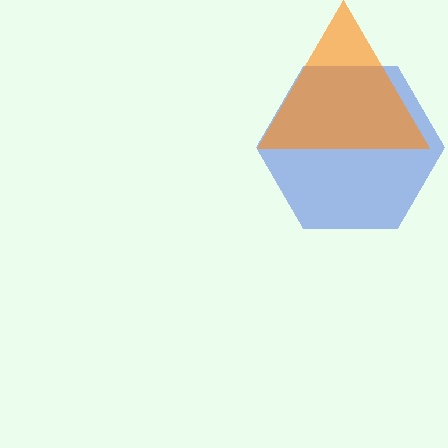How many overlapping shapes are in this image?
There are 2 overlapping shapes in the image.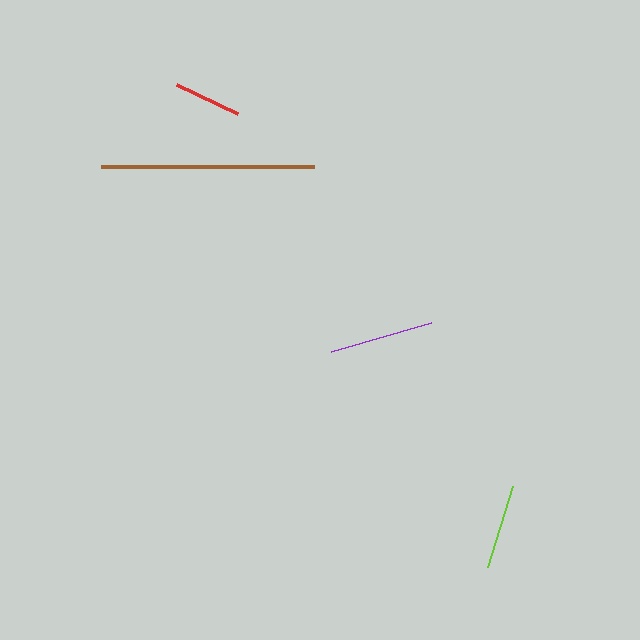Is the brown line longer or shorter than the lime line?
The brown line is longer than the lime line.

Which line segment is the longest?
The brown line is the longest at approximately 213 pixels.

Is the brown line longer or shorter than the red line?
The brown line is longer than the red line.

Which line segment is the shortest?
The red line is the shortest at approximately 68 pixels.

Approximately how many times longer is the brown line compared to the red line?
The brown line is approximately 3.1 times the length of the red line.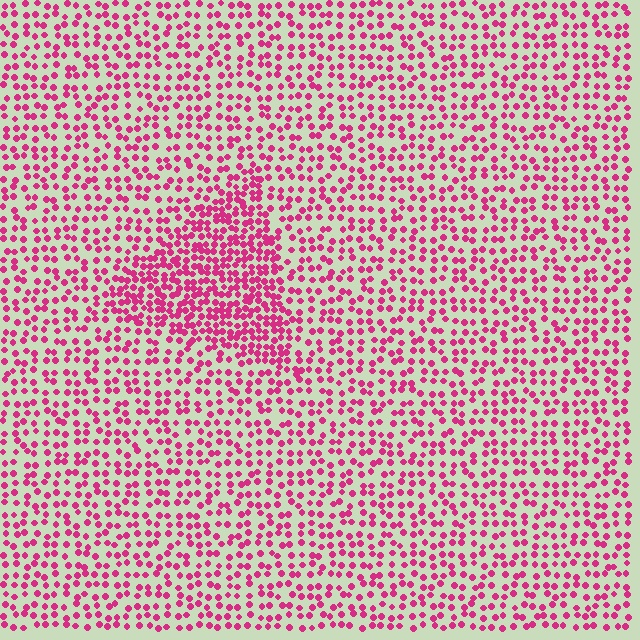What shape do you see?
I see a triangle.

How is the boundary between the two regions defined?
The boundary is defined by a change in element density (approximately 2.0x ratio). All elements are the same color, size, and shape.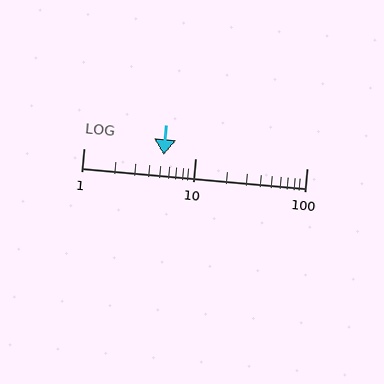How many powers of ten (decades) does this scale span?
The scale spans 2 decades, from 1 to 100.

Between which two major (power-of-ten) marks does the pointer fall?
The pointer is between 1 and 10.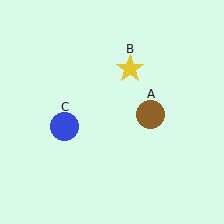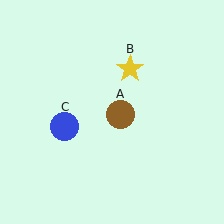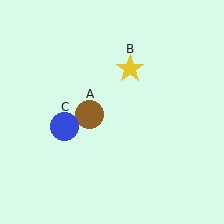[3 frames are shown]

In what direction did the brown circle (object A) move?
The brown circle (object A) moved left.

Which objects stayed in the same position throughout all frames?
Yellow star (object B) and blue circle (object C) remained stationary.